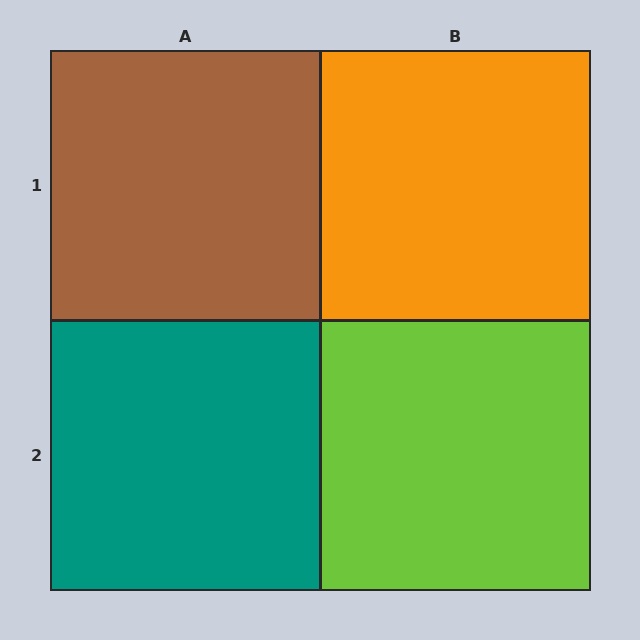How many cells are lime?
1 cell is lime.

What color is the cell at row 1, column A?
Brown.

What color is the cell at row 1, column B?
Orange.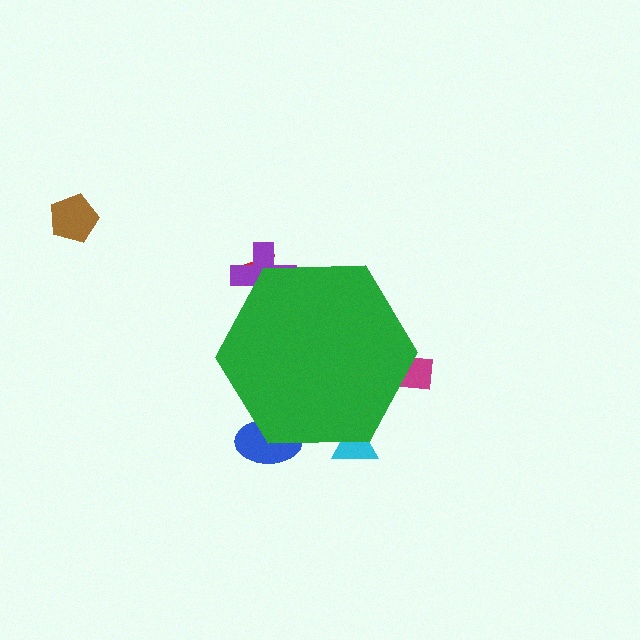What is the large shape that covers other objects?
A green hexagon.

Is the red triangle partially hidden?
Yes, the red triangle is partially hidden behind the green hexagon.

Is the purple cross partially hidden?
Yes, the purple cross is partially hidden behind the green hexagon.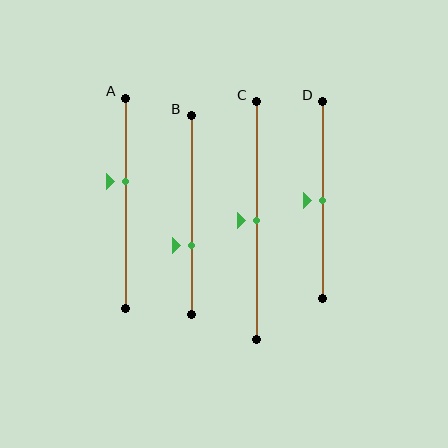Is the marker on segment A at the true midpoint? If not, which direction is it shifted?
No, the marker on segment A is shifted upward by about 10% of the segment length.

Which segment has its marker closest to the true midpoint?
Segment C has its marker closest to the true midpoint.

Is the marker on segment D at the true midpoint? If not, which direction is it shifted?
Yes, the marker on segment D is at the true midpoint.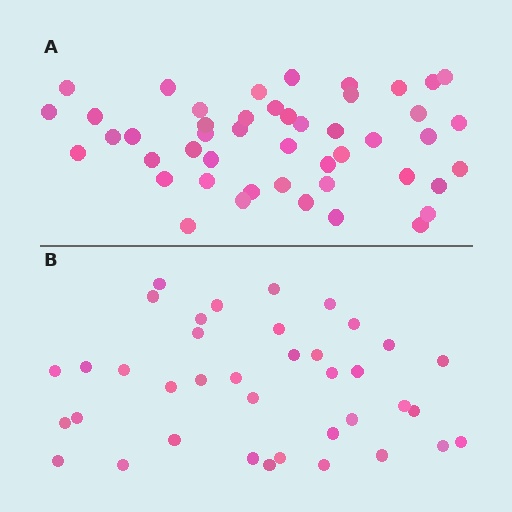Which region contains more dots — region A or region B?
Region A (the top region) has more dots.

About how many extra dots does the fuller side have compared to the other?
Region A has roughly 8 or so more dots than region B.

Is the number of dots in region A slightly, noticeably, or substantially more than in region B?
Region A has only slightly more — the two regions are fairly close. The ratio is roughly 1.2 to 1.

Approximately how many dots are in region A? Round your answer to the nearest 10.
About 50 dots. (The exact count is 47, which rounds to 50.)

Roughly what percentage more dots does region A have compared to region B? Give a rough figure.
About 25% more.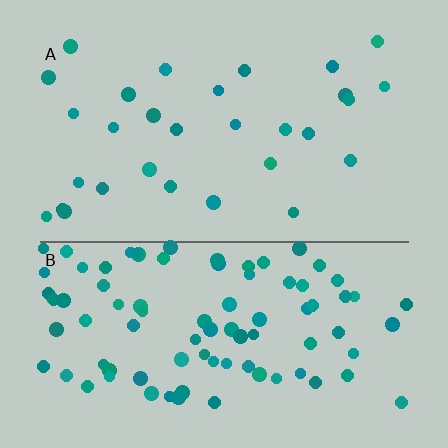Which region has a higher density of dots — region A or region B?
B (the bottom).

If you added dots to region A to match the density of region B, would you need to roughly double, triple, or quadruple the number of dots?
Approximately triple.